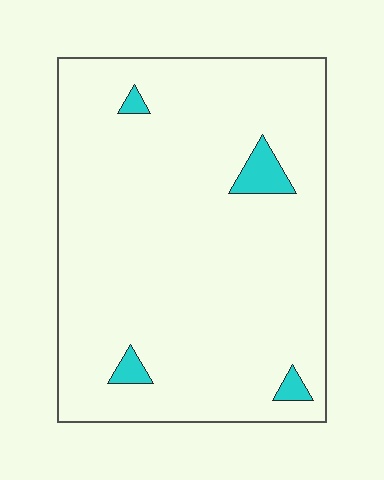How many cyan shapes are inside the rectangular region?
4.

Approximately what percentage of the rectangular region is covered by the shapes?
Approximately 5%.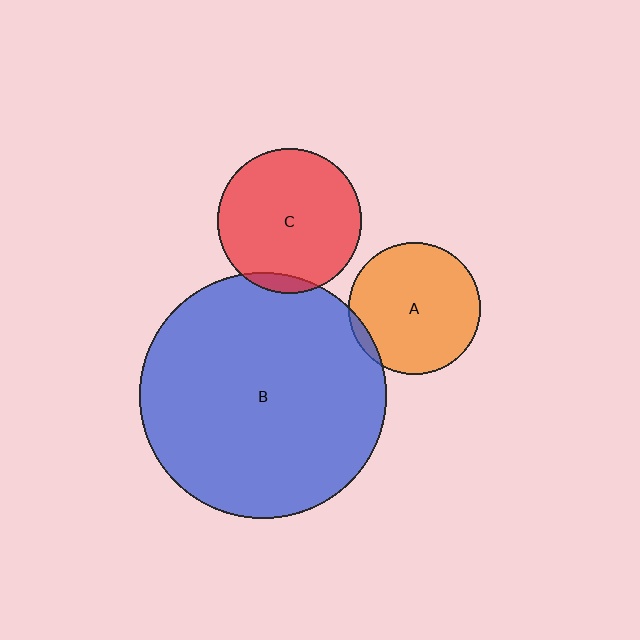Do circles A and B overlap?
Yes.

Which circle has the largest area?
Circle B (blue).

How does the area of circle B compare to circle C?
Approximately 2.9 times.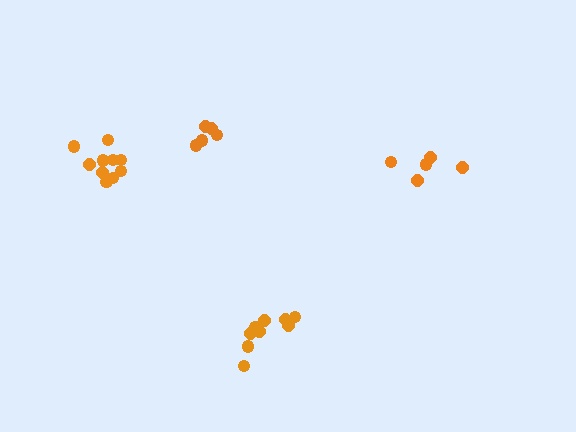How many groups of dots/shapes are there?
There are 4 groups.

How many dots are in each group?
Group 1: 9 dots, Group 2: 5 dots, Group 3: 5 dots, Group 4: 10 dots (29 total).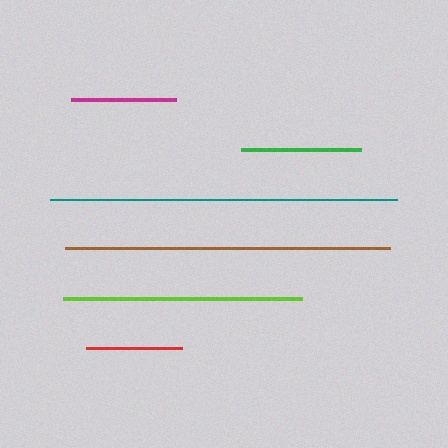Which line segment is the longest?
The teal line is the longest at approximately 348 pixels.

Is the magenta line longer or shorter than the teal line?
The teal line is longer than the magenta line.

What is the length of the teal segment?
The teal segment is approximately 348 pixels long.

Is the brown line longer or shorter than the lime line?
The brown line is longer than the lime line.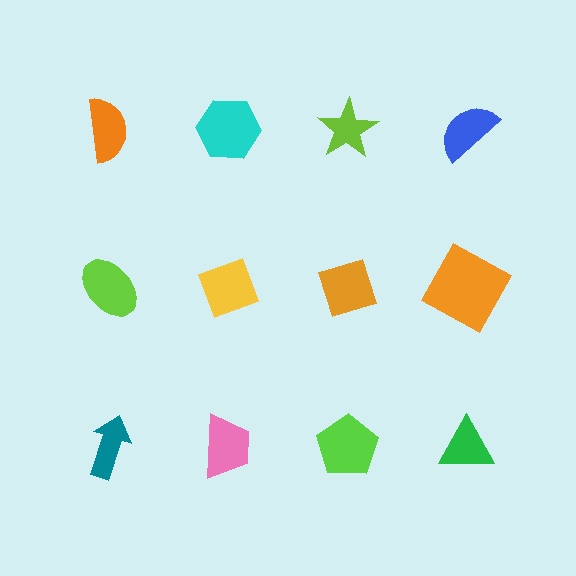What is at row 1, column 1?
An orange semicircle.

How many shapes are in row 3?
4 shapes.